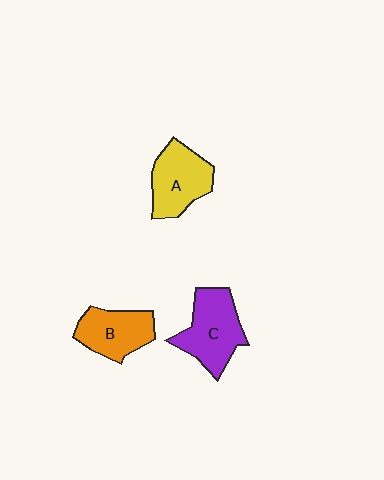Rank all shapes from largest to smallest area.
From largest to smallest: C (purple), A (yellow), B (orange).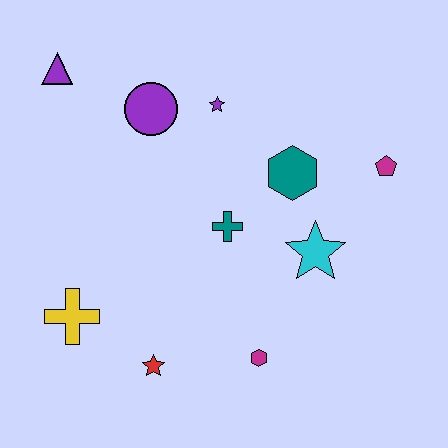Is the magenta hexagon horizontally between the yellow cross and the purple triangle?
No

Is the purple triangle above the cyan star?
Yes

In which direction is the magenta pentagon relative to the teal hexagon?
The magenta pentagon is to the right of the teal hexagon.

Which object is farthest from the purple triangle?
The magenta hexagon is farthest from the purple triangle.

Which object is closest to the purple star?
The purple circle is closest to the purple star.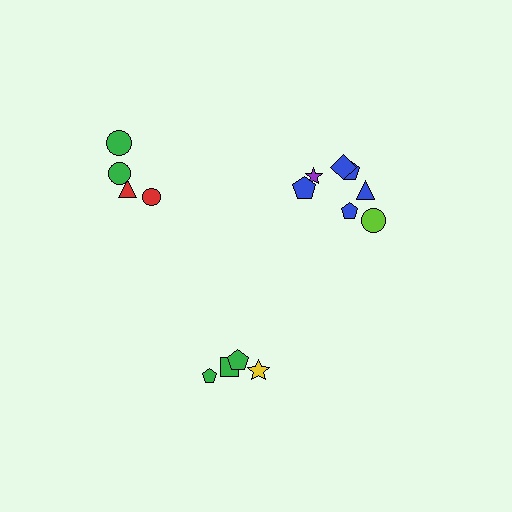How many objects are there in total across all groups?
There are 15 objects.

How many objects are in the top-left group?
There are 4 objects.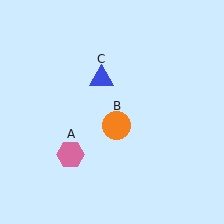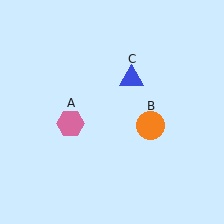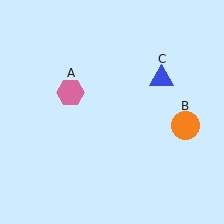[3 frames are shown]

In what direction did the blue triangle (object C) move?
The blue triangle (object C) moved right.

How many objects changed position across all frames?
3 objects changed position: pink hexagon (object A), orange circle (object B), blue triangle (object C).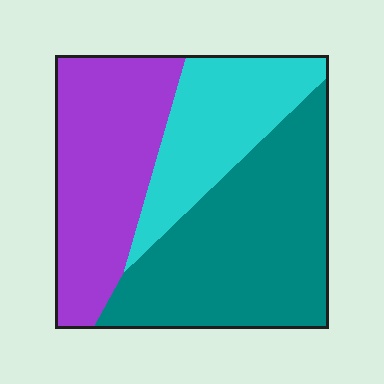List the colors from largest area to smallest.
From largest to smallest: teal, purple, cyan.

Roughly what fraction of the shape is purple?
Purple covers about 35% of the shape.